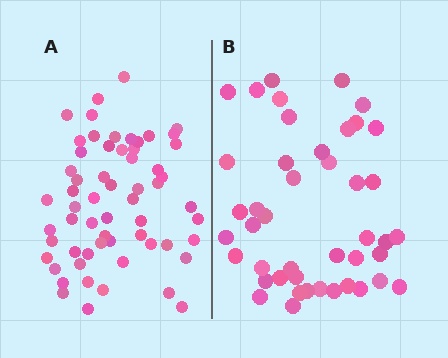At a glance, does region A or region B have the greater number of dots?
Region A (the left region) has more dots.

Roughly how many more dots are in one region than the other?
Region A has approximately 15 more dots than region B.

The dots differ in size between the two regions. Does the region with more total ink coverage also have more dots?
No. Region B has more total ink coverage because its dots are larger, but region A actually contains more individual dots. Total area can be misleading — the number of items is what matters here.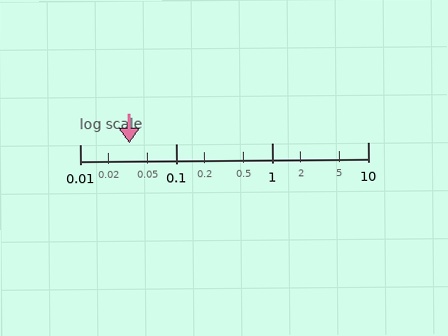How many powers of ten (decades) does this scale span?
The scale spans 3 decades, from 0.01 to 10.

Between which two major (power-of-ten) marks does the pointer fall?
The pointer is between 0.01 and 0.1.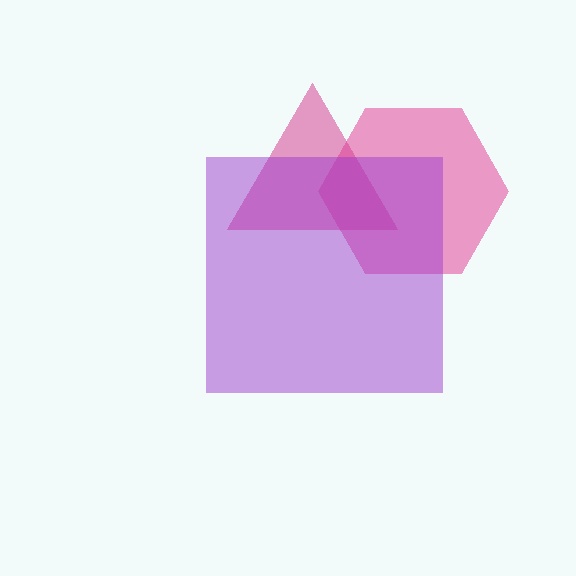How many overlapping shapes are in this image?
There are 3 overlapping shapes in the image.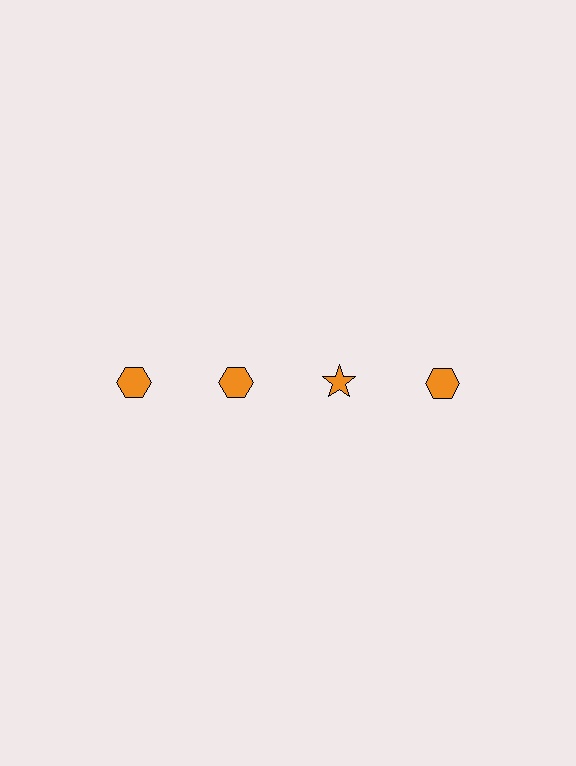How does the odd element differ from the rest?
It has a different shape: star instead of hexagon.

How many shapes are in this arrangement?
There are 4 shapes arranged in a grid pattern.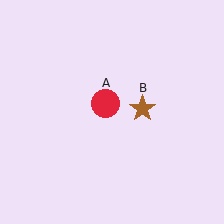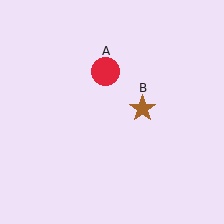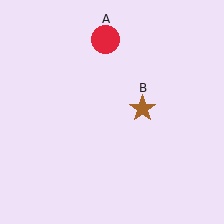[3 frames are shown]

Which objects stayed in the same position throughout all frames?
Brown star (object B) remained stationary.